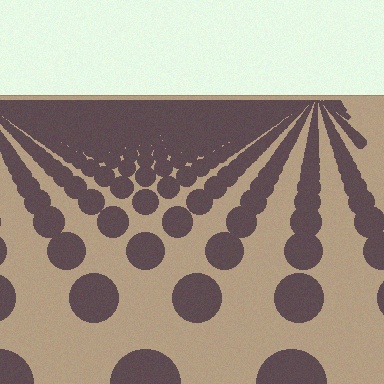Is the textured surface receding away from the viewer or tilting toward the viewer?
The surface is receding away from the viewer. Texture elements get smaller and denser toward the top.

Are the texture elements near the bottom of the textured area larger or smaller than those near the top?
Larger. Near the bottom, elements are closer to the viewer and appear at a bigger on-screen size.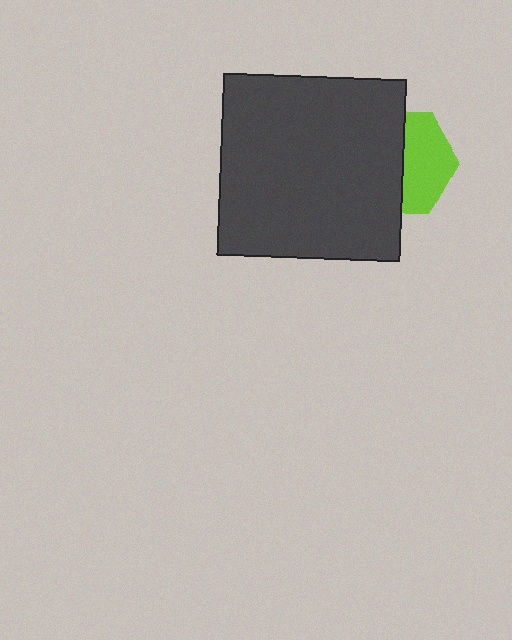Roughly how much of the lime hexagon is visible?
About half of it is visible (roughly 47%).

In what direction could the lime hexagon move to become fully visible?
The lime hexagon could move right. That would shift it out from behind the dark gray square entirely.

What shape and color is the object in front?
The object in front is a dark gray square.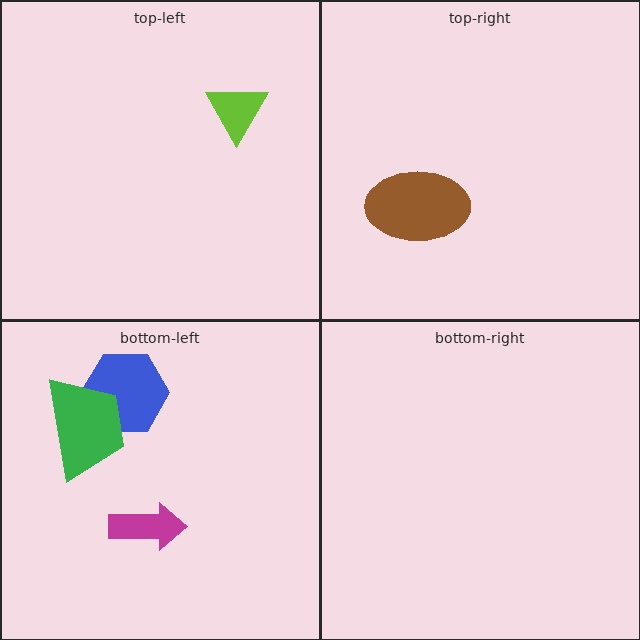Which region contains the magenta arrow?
The bottom-left region.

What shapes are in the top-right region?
The brown ellipse.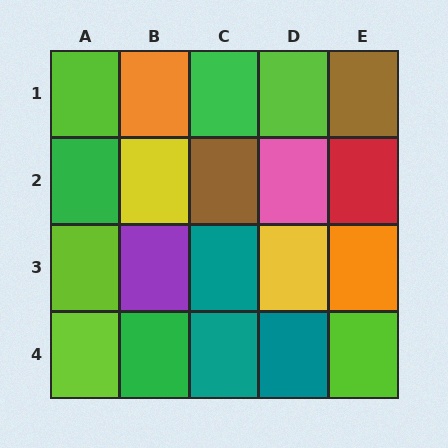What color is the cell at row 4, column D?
Teal.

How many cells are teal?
3 cells are teal.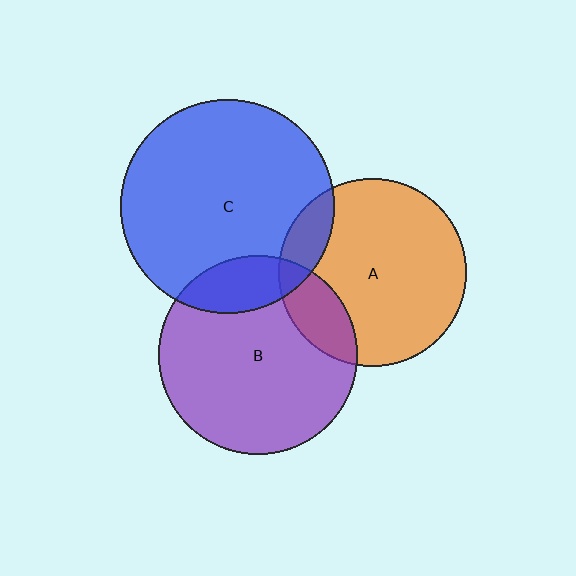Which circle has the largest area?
Circle C (blue).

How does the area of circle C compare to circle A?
Approximately 1.3 times.